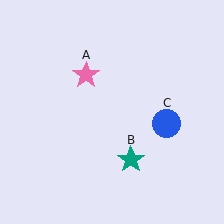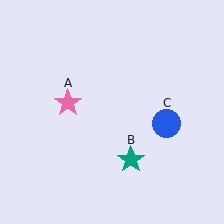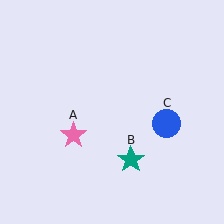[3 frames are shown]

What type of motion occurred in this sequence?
The pink star (object A) rotated counterclockwise around the center of the scene.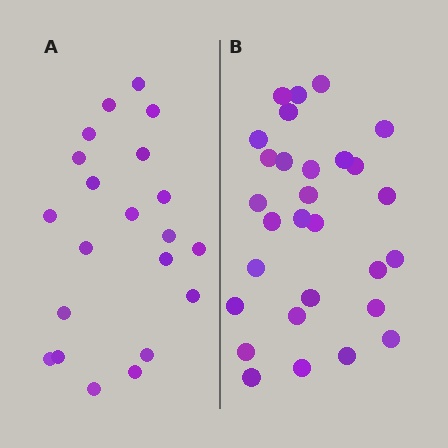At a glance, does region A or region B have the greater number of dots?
Region B (the right region) has more dots.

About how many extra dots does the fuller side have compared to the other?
Region B has roughly 8 or so more dots than region A.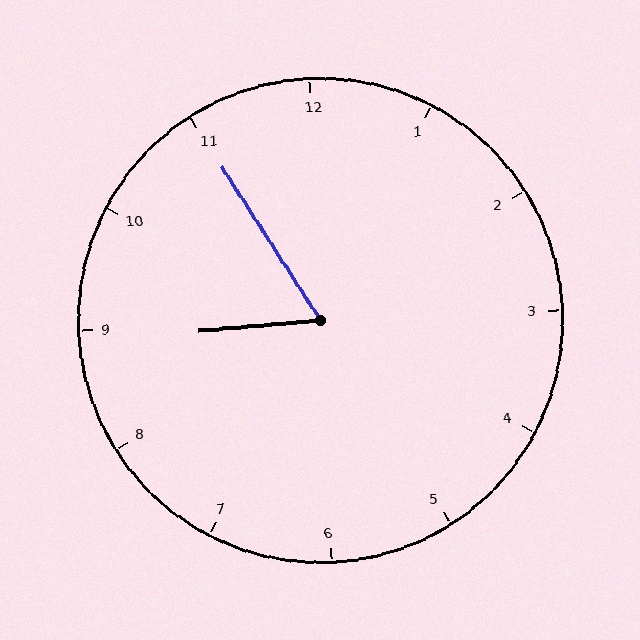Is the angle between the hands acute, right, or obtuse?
It is acute.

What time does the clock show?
8:55.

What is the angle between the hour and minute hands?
Approximately 62 degrees.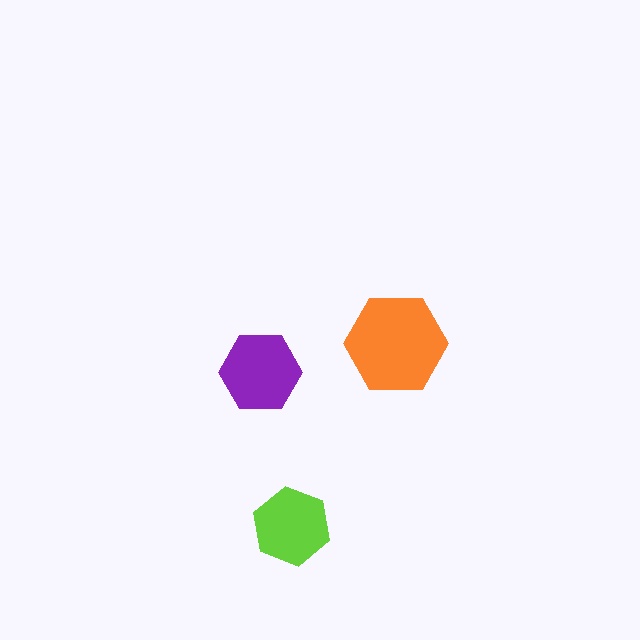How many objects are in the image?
There are 3 objects in the image.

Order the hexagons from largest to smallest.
the orange one, the purple one, the lime one.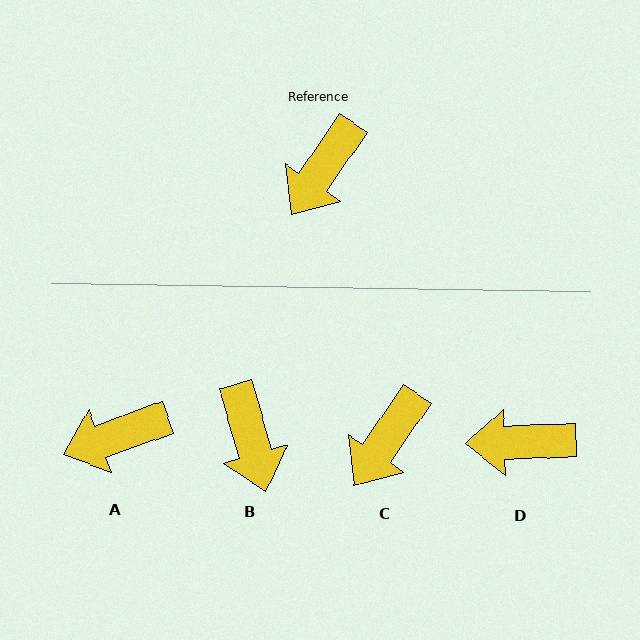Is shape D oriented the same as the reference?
No, it is off by about 53 degrees.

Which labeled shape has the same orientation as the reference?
C.